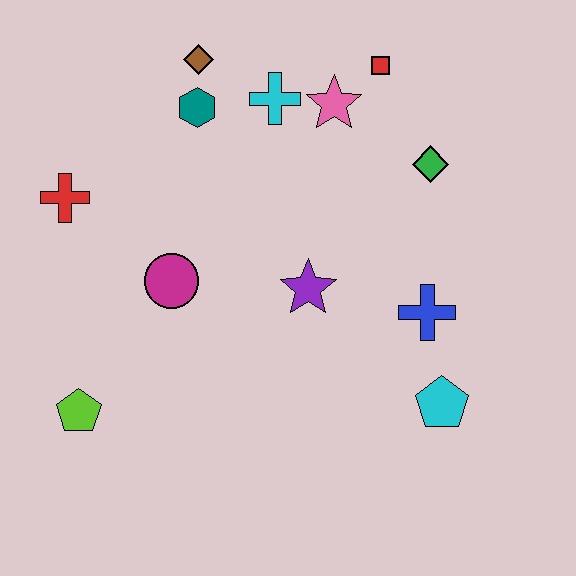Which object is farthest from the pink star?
The lime pentagon is farthest from the pink star.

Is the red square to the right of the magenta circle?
Yes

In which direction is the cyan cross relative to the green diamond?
The cyan cross is to the left of the green diamond.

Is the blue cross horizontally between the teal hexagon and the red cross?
No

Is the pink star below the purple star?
No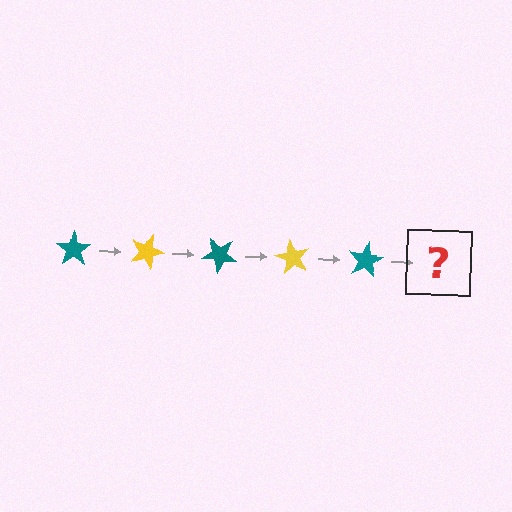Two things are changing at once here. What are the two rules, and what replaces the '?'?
The two rules are that it rotates 20 degrees each step and the color cycles through teal and yellow. The '?' should be a yellow star, rotated 100 degrees from the start.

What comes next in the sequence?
The next element should be a yellow star, rotated 100 degrees from the start.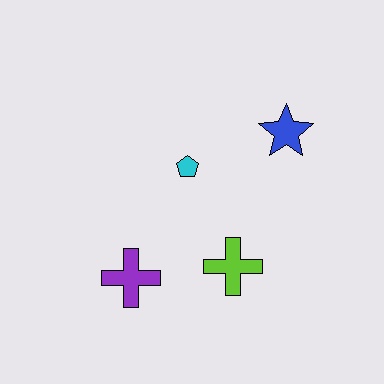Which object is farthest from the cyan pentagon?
The purple cross is farthest from the cyan pentagon.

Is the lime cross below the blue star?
Yes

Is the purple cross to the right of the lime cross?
No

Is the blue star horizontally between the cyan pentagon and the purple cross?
No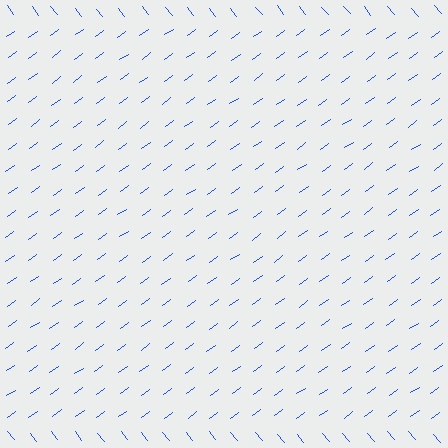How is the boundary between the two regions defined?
The boundary is defined purely by a change in line orientation (approximately 87 degrees difference). All lines are the same color and thickness.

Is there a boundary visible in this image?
Yes, there is a texture boundary formed by a change in line orientation.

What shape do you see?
I see a rectangle.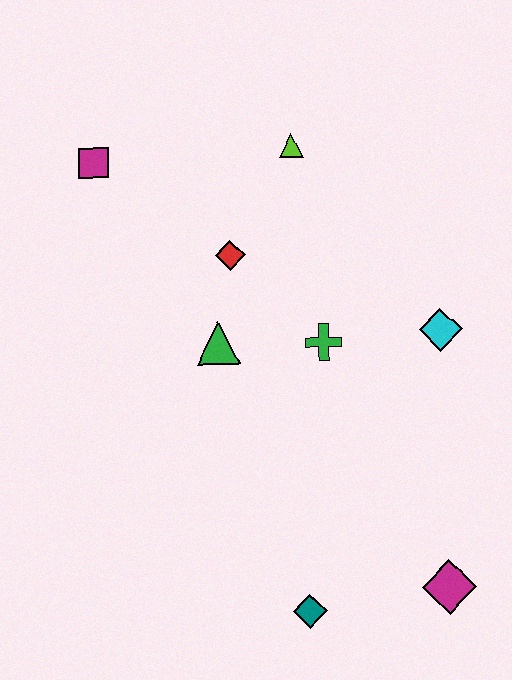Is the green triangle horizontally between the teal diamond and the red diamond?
No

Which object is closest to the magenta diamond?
The teal diamond is closest to the magenta diamond.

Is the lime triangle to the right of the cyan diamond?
No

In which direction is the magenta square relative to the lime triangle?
The magenta square is to the left of the lime triangle.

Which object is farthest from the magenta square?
The magenta diamond is farthest from the magenta square.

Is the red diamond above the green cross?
Yes